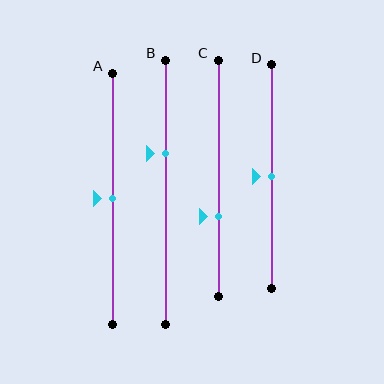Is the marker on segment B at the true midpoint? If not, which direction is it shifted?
No, the marker on segment B is shifted upward by about 15% of the segment length.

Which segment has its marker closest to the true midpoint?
Segment A has its marker closest to the true midpoint.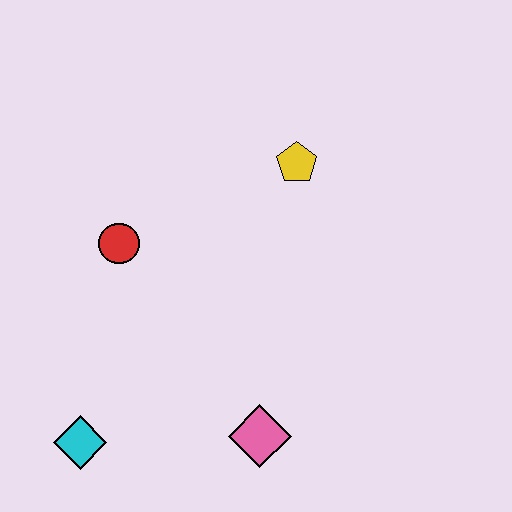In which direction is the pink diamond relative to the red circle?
The pink diamond is below the red circle.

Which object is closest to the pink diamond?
The cyan diamond is closest to the pink diamond.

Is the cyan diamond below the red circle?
Yes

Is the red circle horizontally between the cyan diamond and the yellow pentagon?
Yes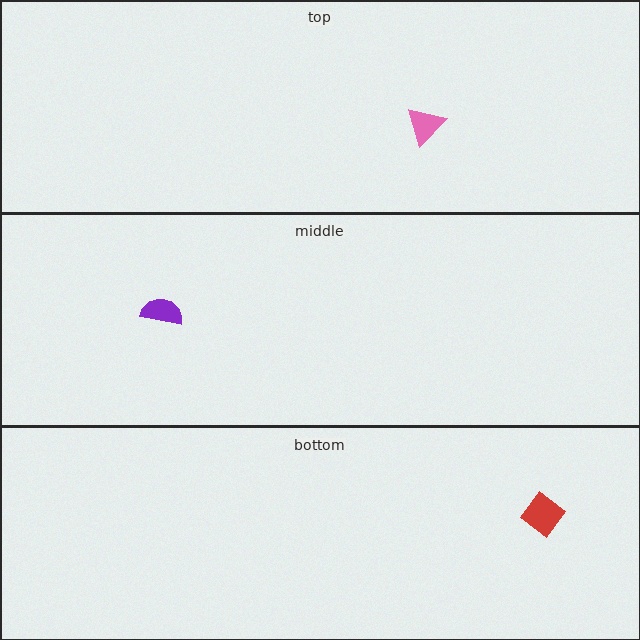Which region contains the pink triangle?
The top region.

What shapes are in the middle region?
The purple semicircle.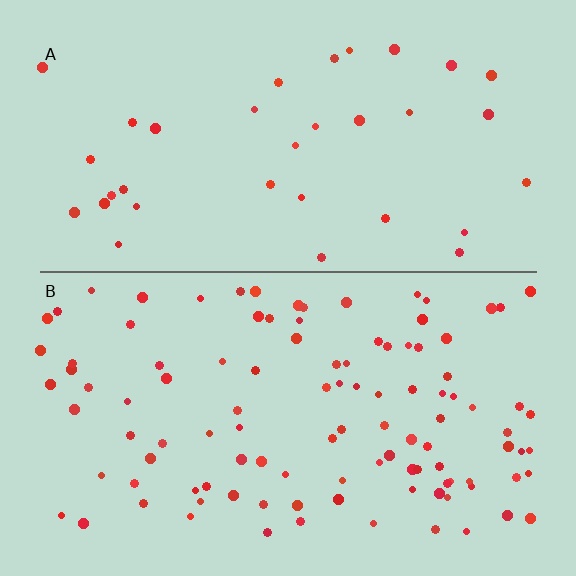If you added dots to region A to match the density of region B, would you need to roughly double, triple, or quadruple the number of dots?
Approximately triple.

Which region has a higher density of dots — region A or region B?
B (the bottom).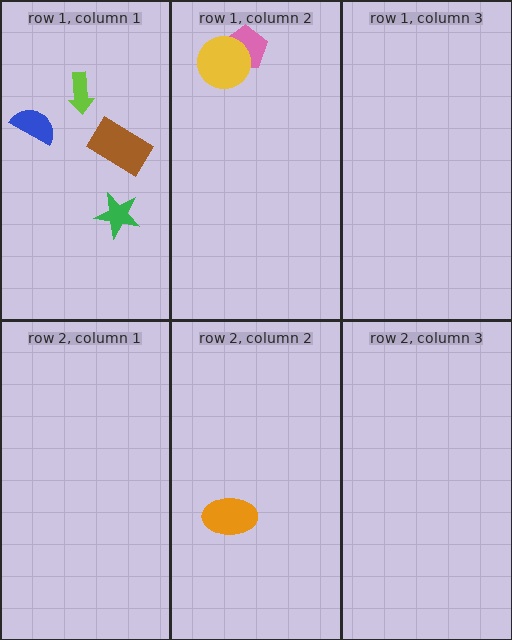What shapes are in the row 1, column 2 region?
The pink pentagon, the yellow circle.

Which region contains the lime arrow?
The row 1, column 1 region.